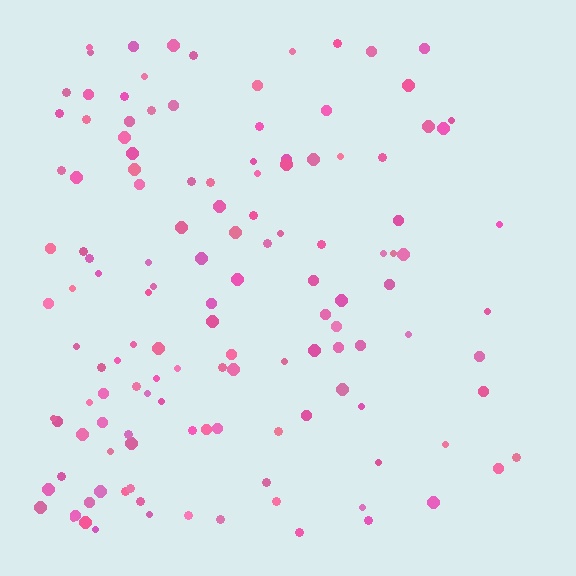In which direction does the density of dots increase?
From right to left, with the left side densest.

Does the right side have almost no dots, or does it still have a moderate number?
Still a moderate number, just noticeably fewer than the left.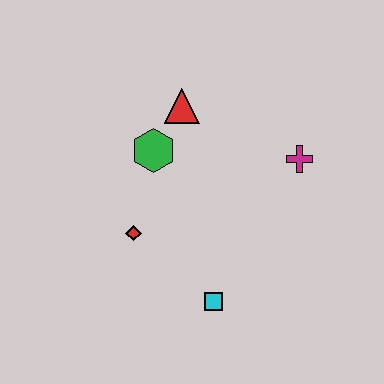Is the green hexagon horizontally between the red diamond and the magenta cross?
Yes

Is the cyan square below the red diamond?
Yes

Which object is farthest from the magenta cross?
The red diamond is farthest from the magenta cross.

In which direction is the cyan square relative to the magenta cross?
The cyan square is below the magenta cross.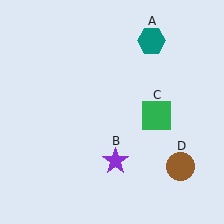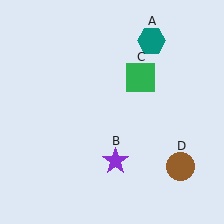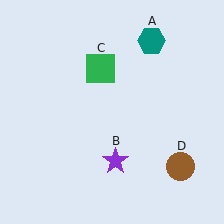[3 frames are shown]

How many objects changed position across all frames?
1 object changed position: green square (object C).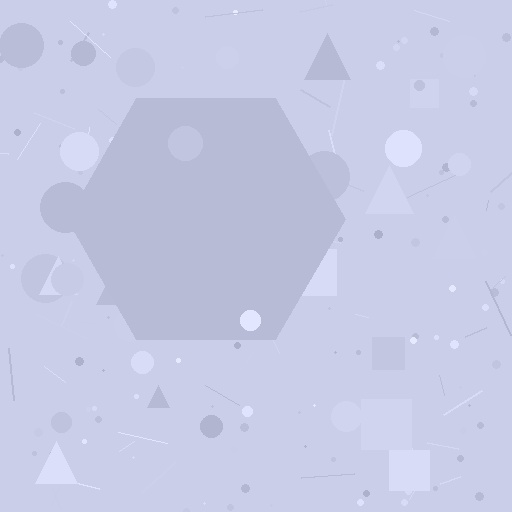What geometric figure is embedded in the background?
A hexagon is embedded in the background.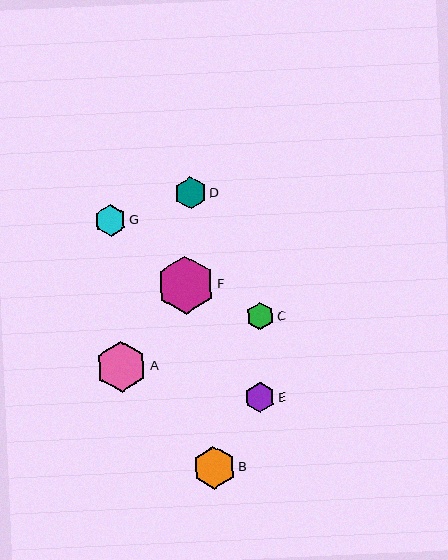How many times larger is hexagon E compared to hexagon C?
Hexagon E is approximately 1.1 times the size of hexagon C.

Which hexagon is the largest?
Hexagon F is the largest with a size of approximately 58 pixels.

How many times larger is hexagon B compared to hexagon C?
Hexagon B is approximately 1.6 times the size of hexagon C.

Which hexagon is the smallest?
Hexagon C is the smallest with a size of approximately 27 pixels.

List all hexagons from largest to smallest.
From largest to smallest: F, A, B, D, G, E, C.